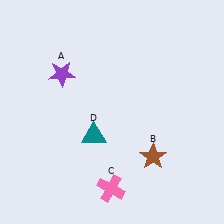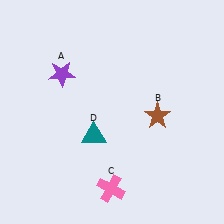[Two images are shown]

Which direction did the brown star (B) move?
The brown star (B) moved up.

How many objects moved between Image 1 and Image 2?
1 object moved between the two images.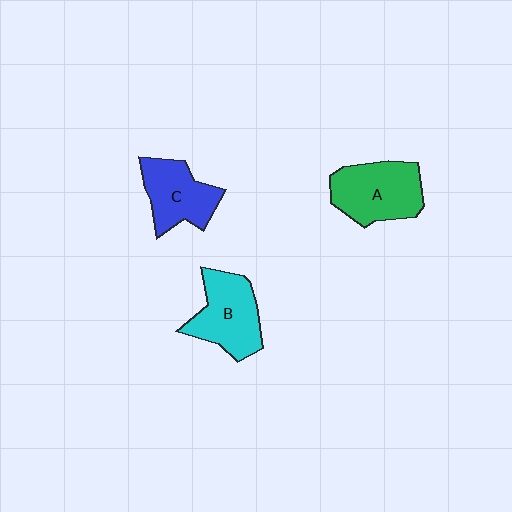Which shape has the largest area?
Shape A (green).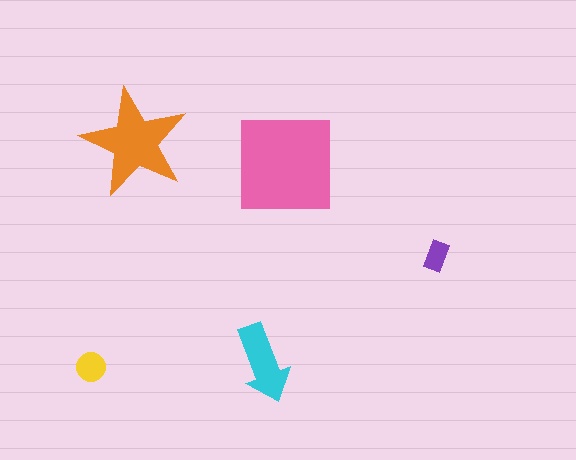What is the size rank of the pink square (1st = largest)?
1st.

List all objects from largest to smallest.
The pink square, the orange star, the cyan arrow, the yellow circle, the purple rectangle.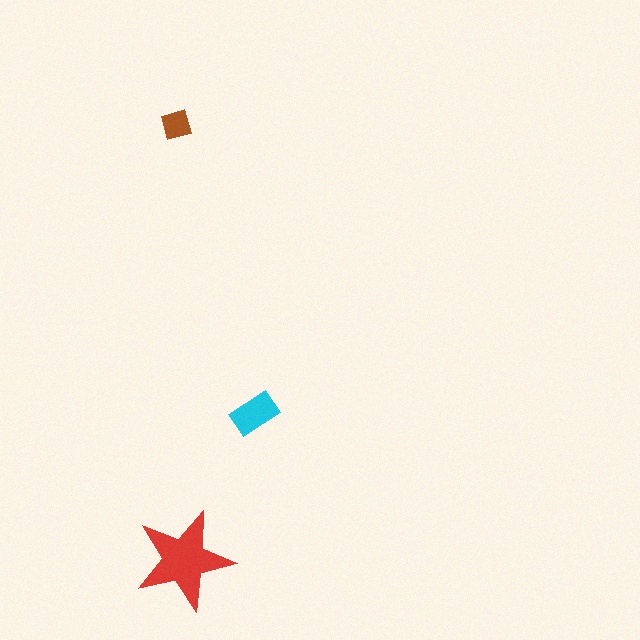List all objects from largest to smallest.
The red star, the cyan rectangle, the brown diamond.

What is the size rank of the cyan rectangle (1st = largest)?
2nd.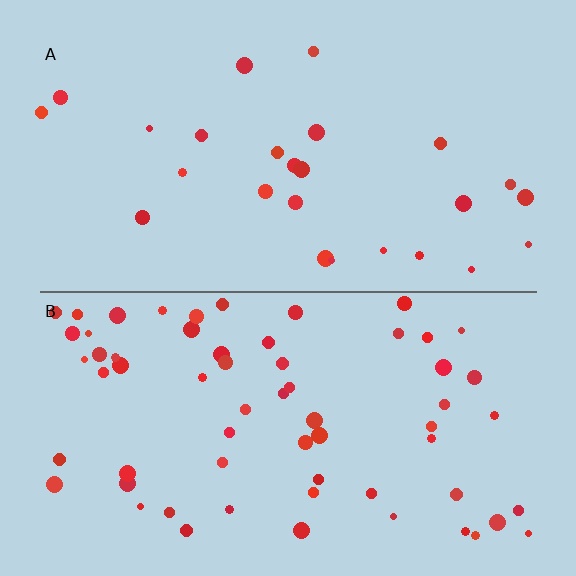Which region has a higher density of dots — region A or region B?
B (the bottom).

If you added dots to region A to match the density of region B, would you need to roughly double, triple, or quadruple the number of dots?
Approximately double.